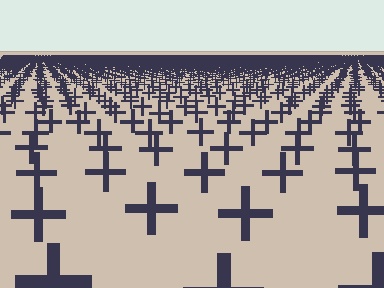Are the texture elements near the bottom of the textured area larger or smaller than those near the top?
Larger. Near the bottom, elements are closer to the viewer and appear at a bigger on-screen size.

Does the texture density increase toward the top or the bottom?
Density increases toward the top.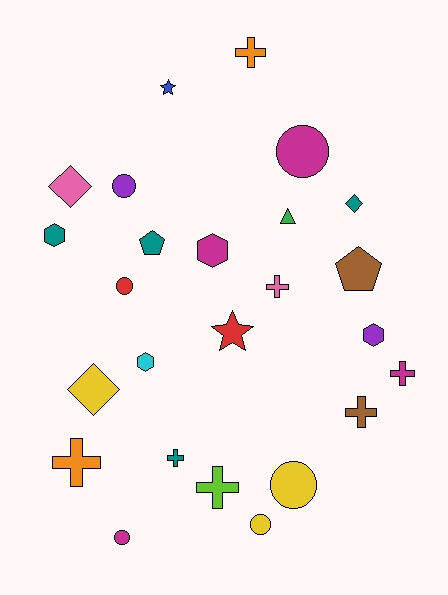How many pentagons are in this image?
There are 2 pentagons.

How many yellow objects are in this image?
There are 3 yellow objects.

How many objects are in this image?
There are 25 objects.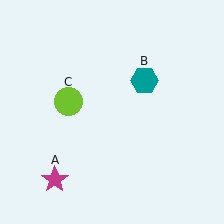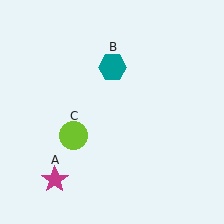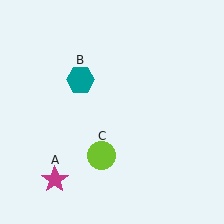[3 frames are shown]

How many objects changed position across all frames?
2 objects changed position: teal hexagon (object B), lime circle (object C).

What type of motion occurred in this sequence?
The teal hexagon (object B), lime circle (object C) rotated counterclockwise around the center of the scene.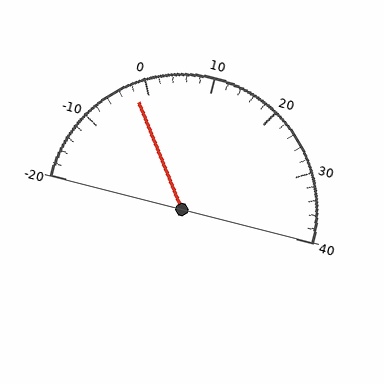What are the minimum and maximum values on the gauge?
The gauge ranges from -20 to 40.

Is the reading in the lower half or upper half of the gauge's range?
The reading is in the lower half of the range (-20 to 40).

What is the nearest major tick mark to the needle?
The nearest major tick mark is 0.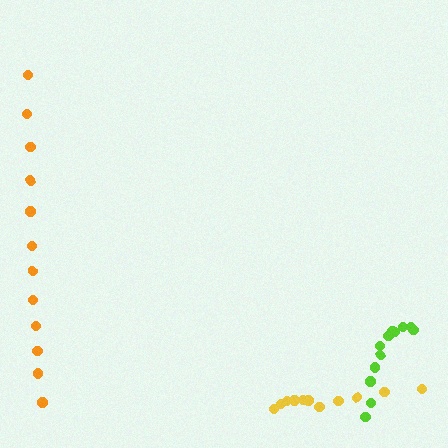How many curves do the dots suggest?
There are 3 distinct paths.